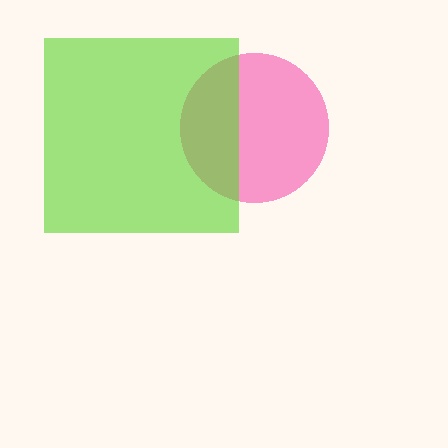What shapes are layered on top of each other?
The layered shapes are: a pink circle, a lime square.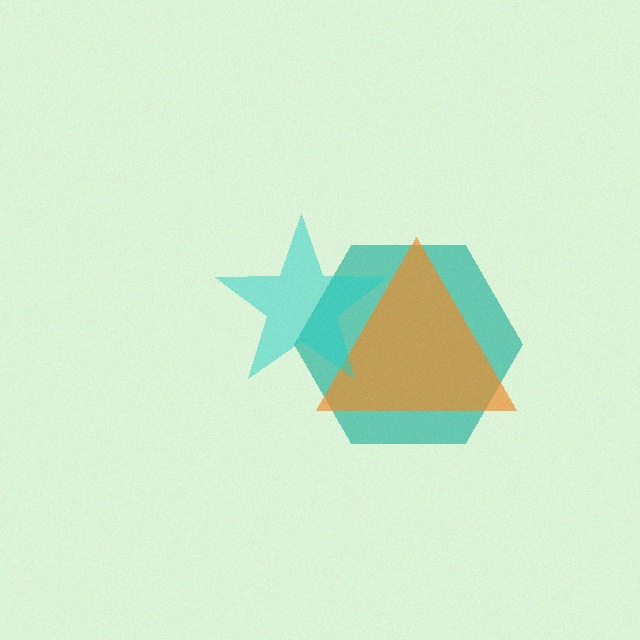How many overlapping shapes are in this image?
There are 3 overlapping shapes in the image.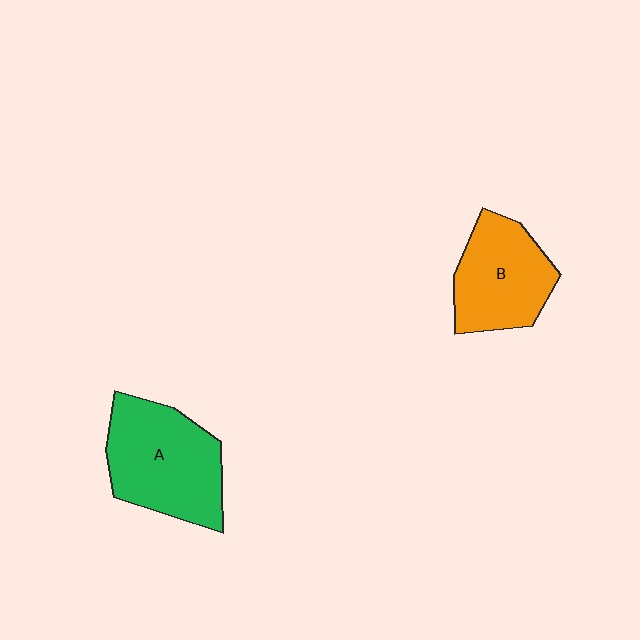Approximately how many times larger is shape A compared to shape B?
Approximately 1.3 times.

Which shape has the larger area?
Shape A (green).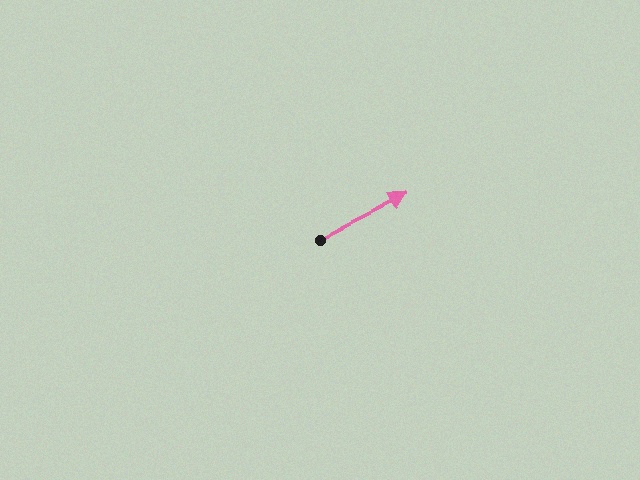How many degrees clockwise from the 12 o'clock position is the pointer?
Approximately 64 degrees.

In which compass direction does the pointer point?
Northeast.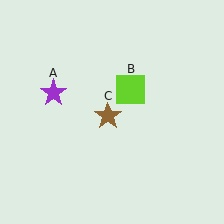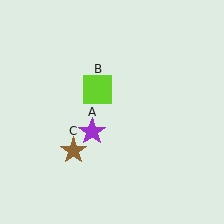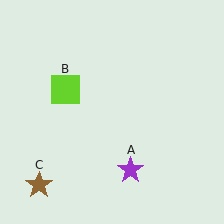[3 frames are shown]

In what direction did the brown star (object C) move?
The brown star (object C) moved down and to the left.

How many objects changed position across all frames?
3 objects changed position: purple star (object A), lime square (object B), brown star (object C).